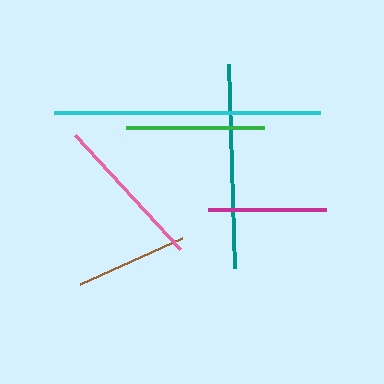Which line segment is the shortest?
The brown line is the shortest at approximately 112 pixels.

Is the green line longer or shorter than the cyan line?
The cyan line is longer than the green line.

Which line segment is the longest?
The cyan line is the longest at approximately 266 pixels.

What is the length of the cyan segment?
The cyan segment is approximately 266 pixels long.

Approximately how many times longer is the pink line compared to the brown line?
The pink line is approximately 1.4 times the length of the brown line.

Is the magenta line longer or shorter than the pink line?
The pink line is longer than the magenta line.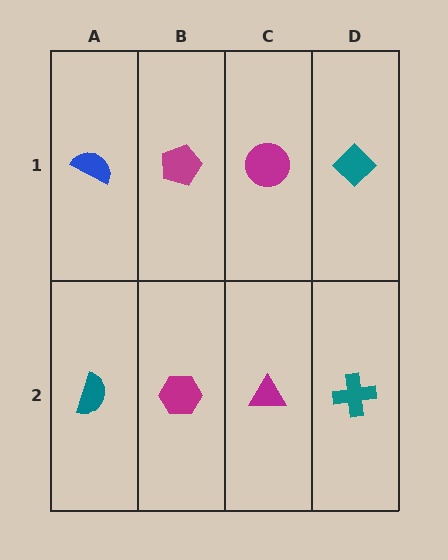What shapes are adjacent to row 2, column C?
A magenta circle (row 1, column C), a magenta hexagon (row 2, column B), a teal cross (row 2, column D).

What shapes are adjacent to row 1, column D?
A teal cross (row 2, column D), a magenta circle (row 1, column C).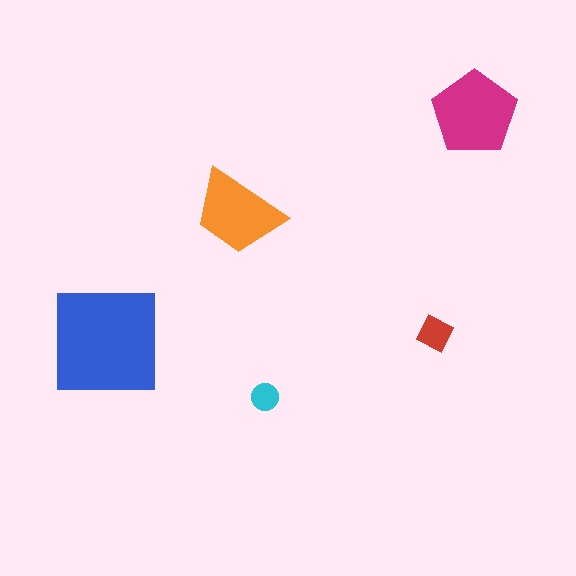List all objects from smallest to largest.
The cyan circle, the red diamond, the orange trapezoid, the magenta pentagon, the blue square.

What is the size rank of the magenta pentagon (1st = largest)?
2nd.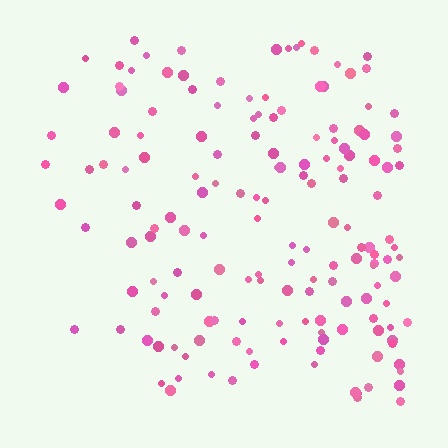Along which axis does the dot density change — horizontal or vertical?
Horizontal.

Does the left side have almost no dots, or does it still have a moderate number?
Still a moderate number, just noticeably fewer than the right.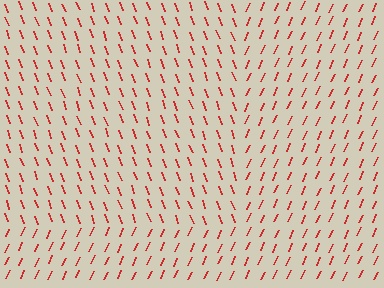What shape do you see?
I see a rectangle.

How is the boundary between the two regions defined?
The boundary is defined purely by a change in line orientation (approximately 45 degrees difference). All lines are the same color and thickness.